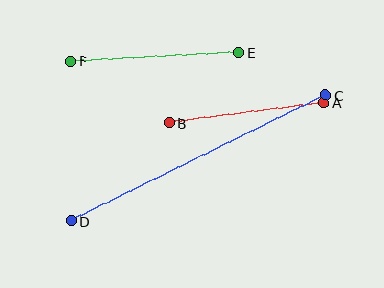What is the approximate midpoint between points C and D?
The midpoint is at approximately (198, 158) pixels.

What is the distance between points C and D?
The distance is approximately 284 pixels.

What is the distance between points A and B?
The distance is approximately 156 pixels.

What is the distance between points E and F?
The distance is approximately 168 pixels.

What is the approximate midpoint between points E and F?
The midpoint is at approximately (155, 57) pixels.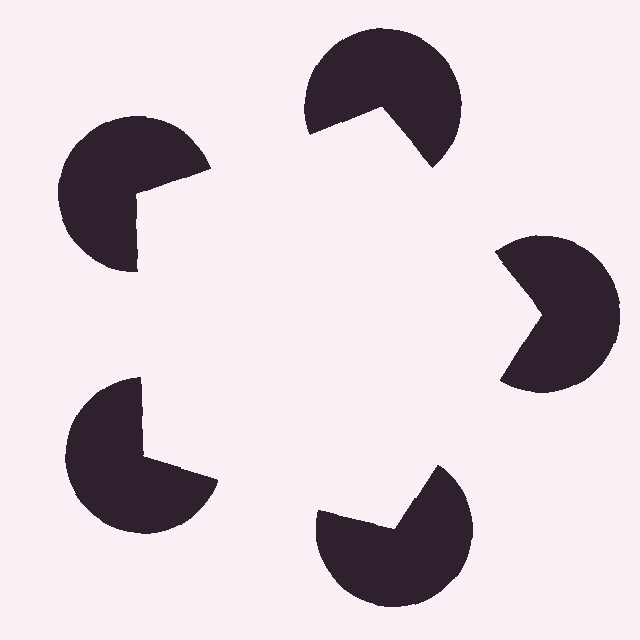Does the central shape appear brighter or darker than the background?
It typically appears slightly brighter than the background, even though no actual brightness change is drawn.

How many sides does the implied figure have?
5 sides.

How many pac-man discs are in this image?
There are 5 — one at each vertex of the illusory pentagon.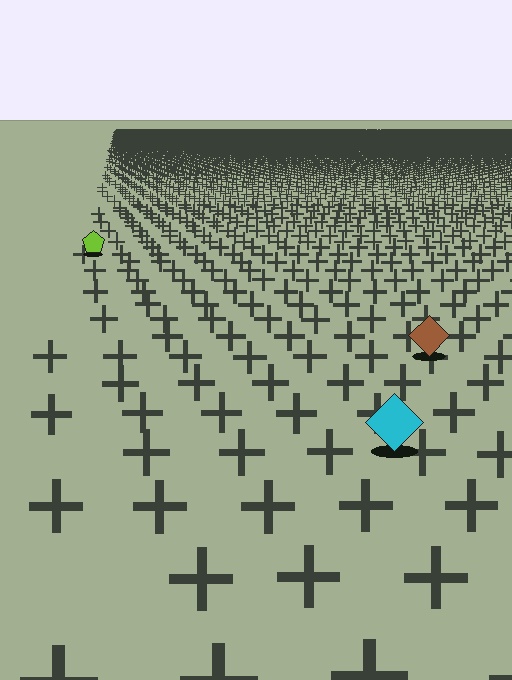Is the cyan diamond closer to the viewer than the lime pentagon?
Yes. The cyan diamond is closer — you can tell from the texture gradient: the ground texture is coarser near it.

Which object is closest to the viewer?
The cyan diamond is closest. The texture marks near it are larger and more spread out.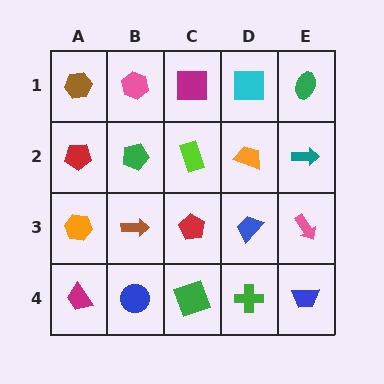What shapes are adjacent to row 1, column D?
An orange trapezoid (row 2, column D), a magenta square (row 1, column C), a green ellipse (row 1, column E).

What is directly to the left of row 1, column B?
A brown hexagon.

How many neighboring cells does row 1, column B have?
3.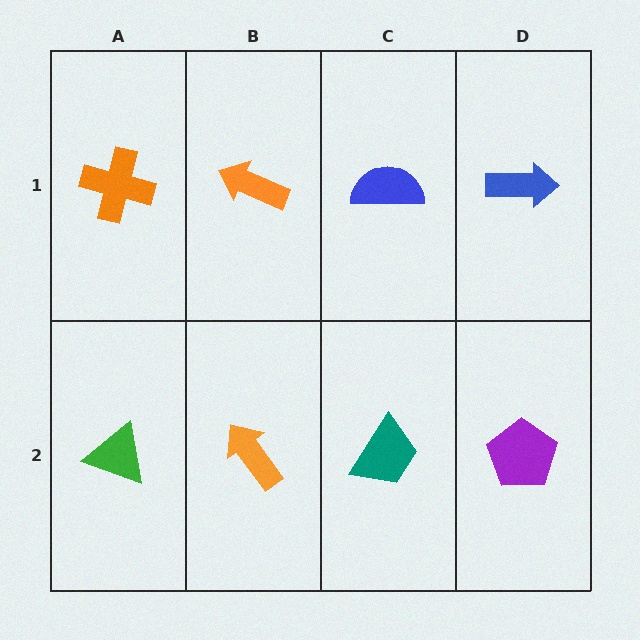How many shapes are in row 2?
4 shapes.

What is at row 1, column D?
A blue arrow.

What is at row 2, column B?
An orange arrow.